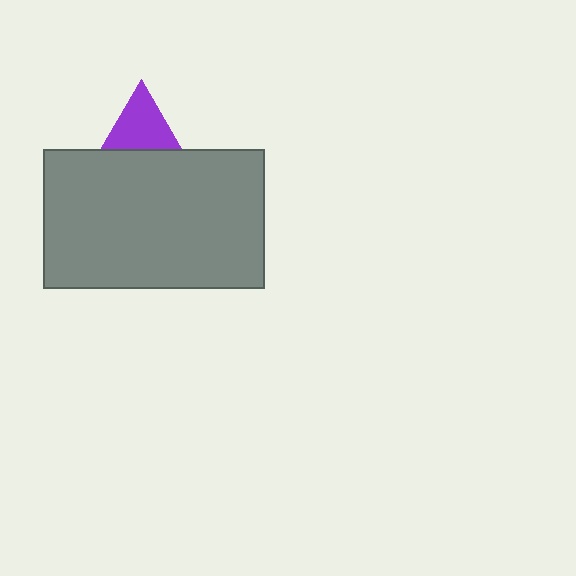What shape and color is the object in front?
The object in front is a gray rectangle.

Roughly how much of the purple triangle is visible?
A small part of it is visible (roughly 39%).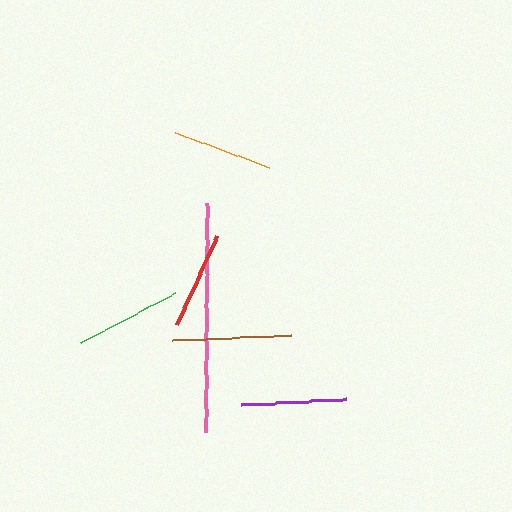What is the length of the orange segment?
The orange segment is approximately 100 pixels long.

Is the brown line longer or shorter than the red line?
The brown line is longer than the red line.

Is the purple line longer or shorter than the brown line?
The brown line is longer than the purple line.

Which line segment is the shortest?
The red line is the shortest at approximately 98 pixels.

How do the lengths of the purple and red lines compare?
The purple and red lines are approximately the same length.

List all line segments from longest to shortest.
From longest to shortest: pink, brown, green, purple, orange, red.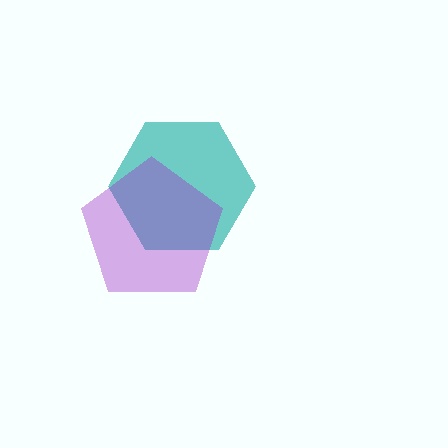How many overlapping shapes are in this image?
There are 2 overlapping shapes in the image.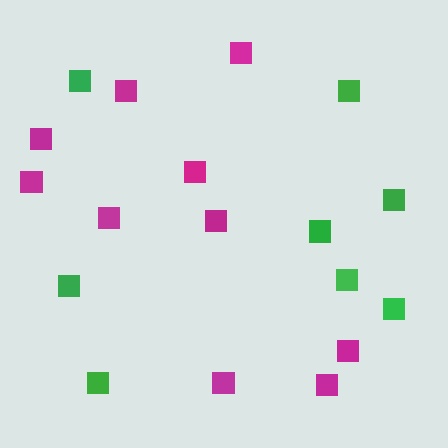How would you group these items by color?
There are 2 groups: one group of magenta squares (10) and one group of green squares (8).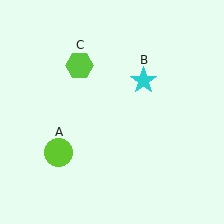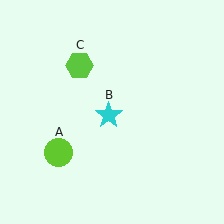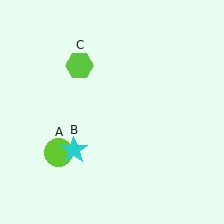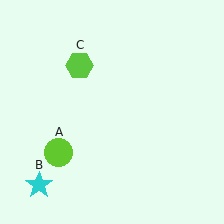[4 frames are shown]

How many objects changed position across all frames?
1 object changed position: cyan star (object B).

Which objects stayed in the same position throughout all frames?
Lime circle (object A) and lime hexagon (object C) remained stationary.